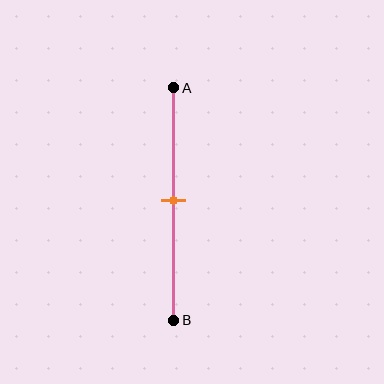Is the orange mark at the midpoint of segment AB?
Yes, the mark is approximately at the midpoint.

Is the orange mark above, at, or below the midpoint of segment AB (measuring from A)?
The orange mark is approximately at the midpoint of segment AB.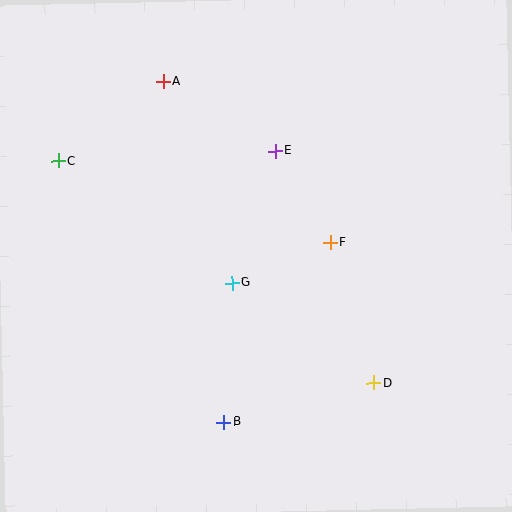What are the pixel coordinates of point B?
Point B is at (223, 422).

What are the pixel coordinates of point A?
Point A is at (163, 81).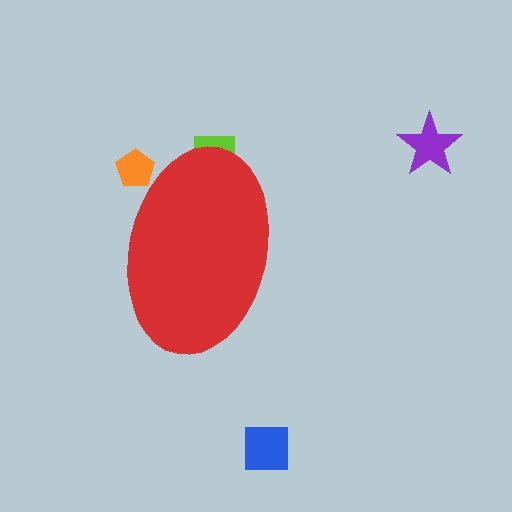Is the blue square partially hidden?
No, the blue square is fully visible.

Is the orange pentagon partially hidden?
Yes, the orange pentagon is partially hidden behind the red ellipse.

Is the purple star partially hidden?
No, the purple star is fully visible.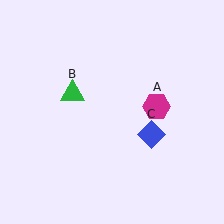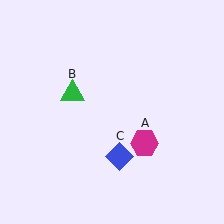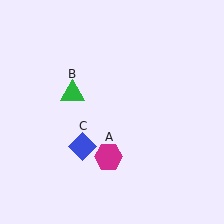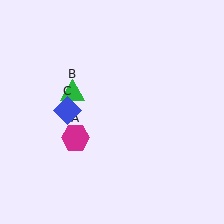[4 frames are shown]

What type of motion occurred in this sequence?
The magenta hexagon (object A), blue diamond (object C) rotated clockwise around the center of the scene.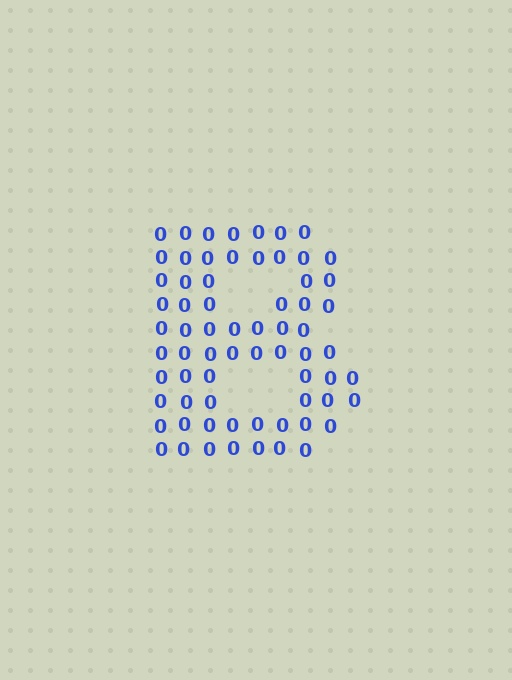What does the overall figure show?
The overall figure shows the letter B.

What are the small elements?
The small elements are digit 0's.